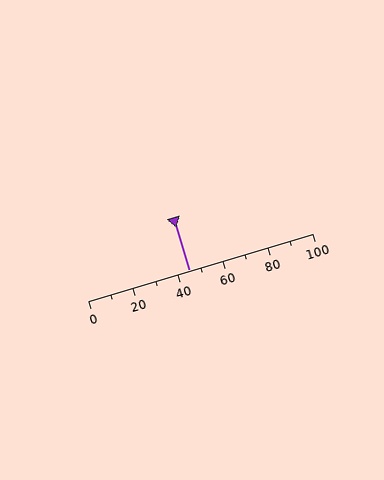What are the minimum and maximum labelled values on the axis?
The axis runs from 0 to 100.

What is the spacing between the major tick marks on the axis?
The major ticks are spaced 20 apart.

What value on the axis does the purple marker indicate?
The marker indicates approximately 45.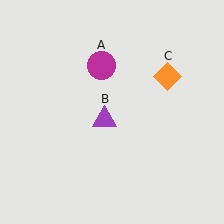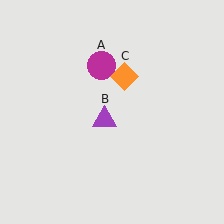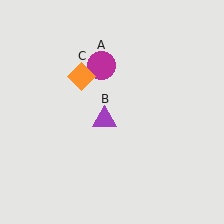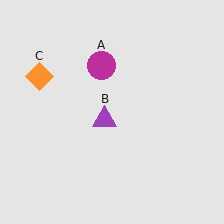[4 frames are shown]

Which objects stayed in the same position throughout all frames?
Magenta circle (object A) and purple triangle (object B) remained stationary.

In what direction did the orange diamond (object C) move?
The orange diamond (object C) moved left.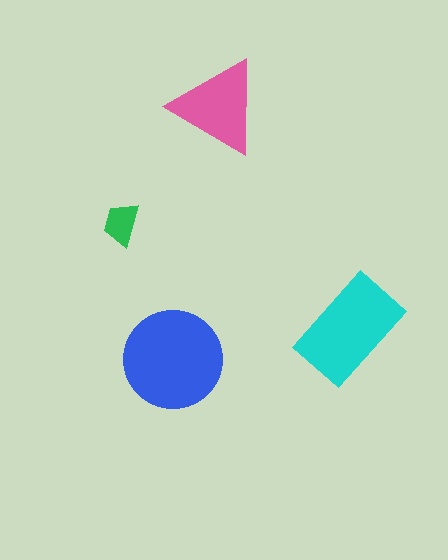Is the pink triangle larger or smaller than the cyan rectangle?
Smaller.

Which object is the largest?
The blue circle.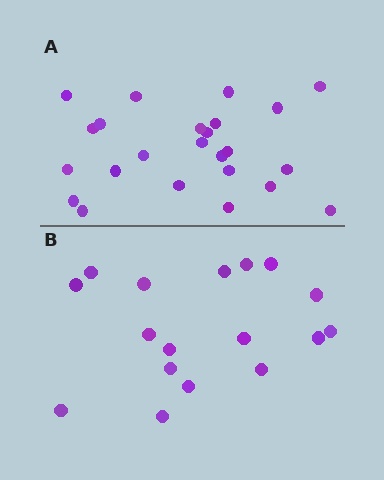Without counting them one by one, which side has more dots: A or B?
Region A (the top region) has more dots.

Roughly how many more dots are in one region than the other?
Region A has roughly 8 or so more dots than region B.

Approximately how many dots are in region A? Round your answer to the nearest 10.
About 20 dots. (The exact count is 24, which rounds to 20.)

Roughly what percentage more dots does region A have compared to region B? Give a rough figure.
About 40% more.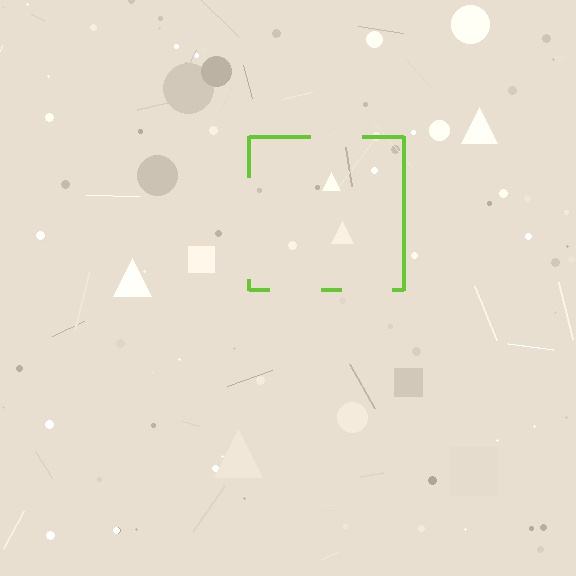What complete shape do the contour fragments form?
The contour fragments form a square.